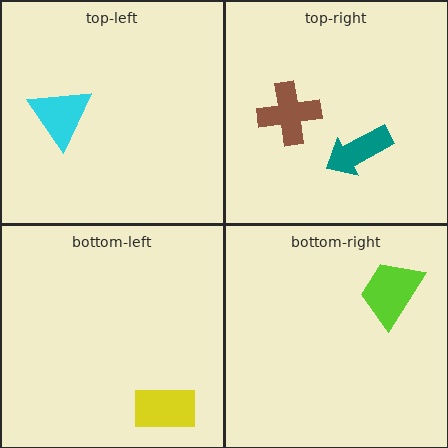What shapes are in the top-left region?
The cyan triangle.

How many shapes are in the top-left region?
1.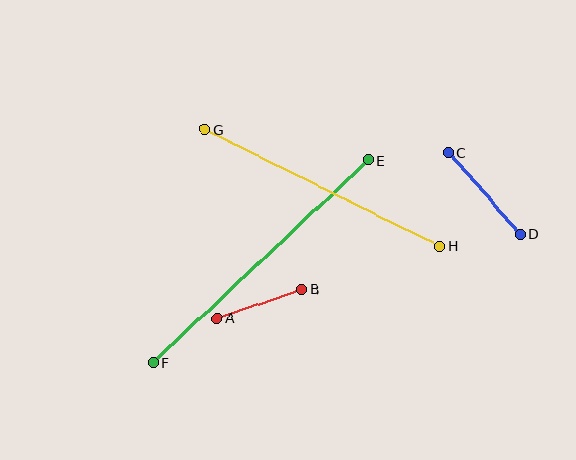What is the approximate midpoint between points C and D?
The midpoint is at approximately (484, 193) pixels.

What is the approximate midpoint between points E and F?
The midpoint is at approximately (261, 261) pixels.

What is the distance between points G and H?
The distance is approximately 262 pixels.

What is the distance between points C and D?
The distance is approximately 109 pixels.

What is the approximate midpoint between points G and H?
The midpoint is at approximately (322, 187) pixels.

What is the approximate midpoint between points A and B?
The midpoint is at approximately (260, 304) pixels.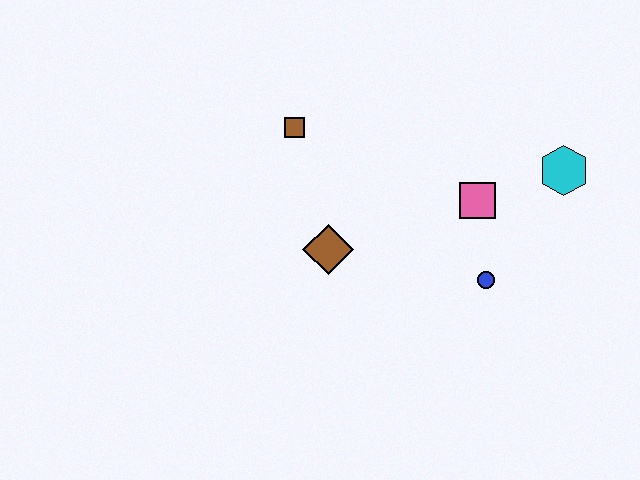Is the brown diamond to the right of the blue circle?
No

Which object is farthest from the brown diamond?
The cyan hexagon is farthest from the brown diamond.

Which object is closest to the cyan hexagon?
The pink square is closest to the cyan hexagon.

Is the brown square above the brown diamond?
Yes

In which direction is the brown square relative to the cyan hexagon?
The brown square is to the left of the cyan hexagon.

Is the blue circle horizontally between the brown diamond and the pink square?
No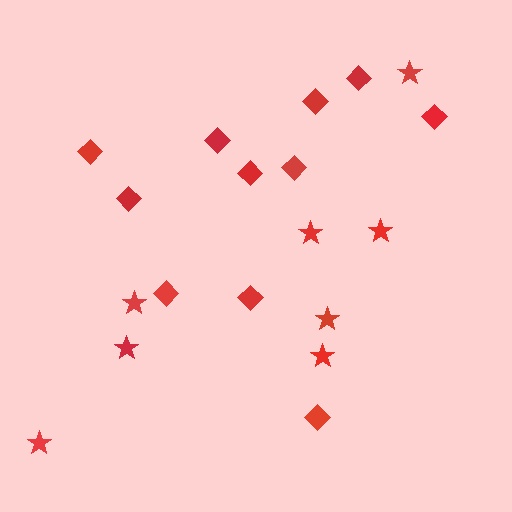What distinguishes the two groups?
There are 2 groups: one group of stars (8) and one group of diamonds (11).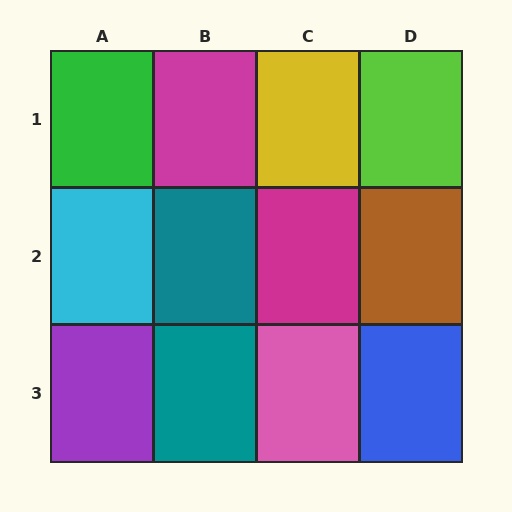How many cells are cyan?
1 cell is cyan.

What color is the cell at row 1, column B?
Magenta.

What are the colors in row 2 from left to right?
Cyan, teal, magenta, brown.